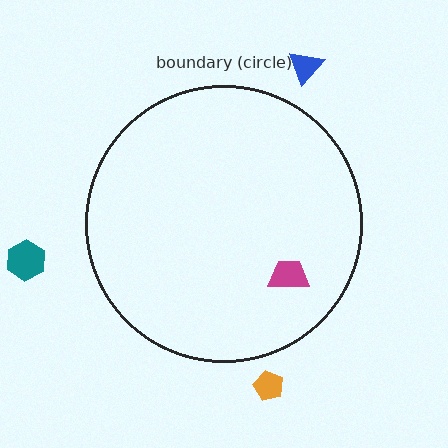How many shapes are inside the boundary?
1 inside, 3 outside.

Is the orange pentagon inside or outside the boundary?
Outside.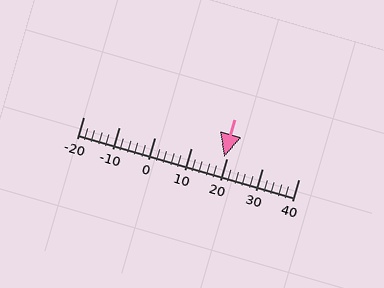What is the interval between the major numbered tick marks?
The major tick marks are spaced 10 units apart.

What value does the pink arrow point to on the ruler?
The pink arrow points to approximately 19.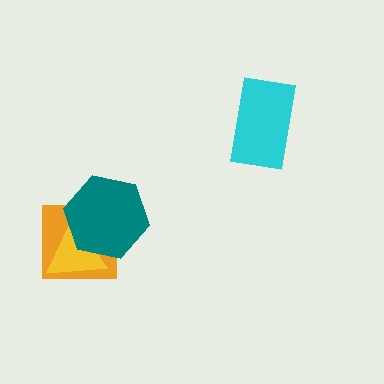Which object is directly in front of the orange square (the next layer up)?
The yellow triangle is directly in front of the orange square.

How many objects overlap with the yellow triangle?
2 objects overlap with the yellow triangle.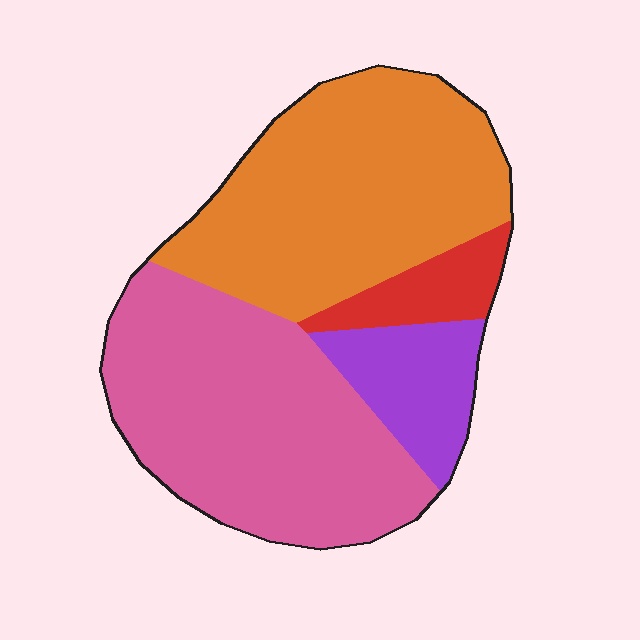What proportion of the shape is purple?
Purple takes up about one eighth (1/8) of the shape.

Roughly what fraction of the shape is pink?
Pink covers 41% of the shape.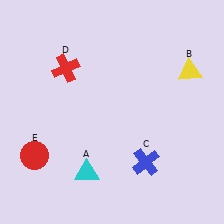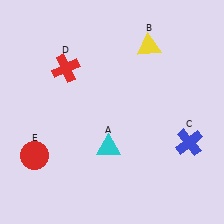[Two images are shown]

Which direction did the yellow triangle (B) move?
The yellow triangle (B) moved left.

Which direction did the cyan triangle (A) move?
The cyan triangle (A) moved up.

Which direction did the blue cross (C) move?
The blue cross (C) moved right.